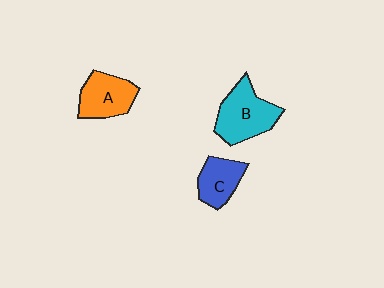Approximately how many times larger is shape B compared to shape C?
Approximately 1.5 times.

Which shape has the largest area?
Shape B (cyan).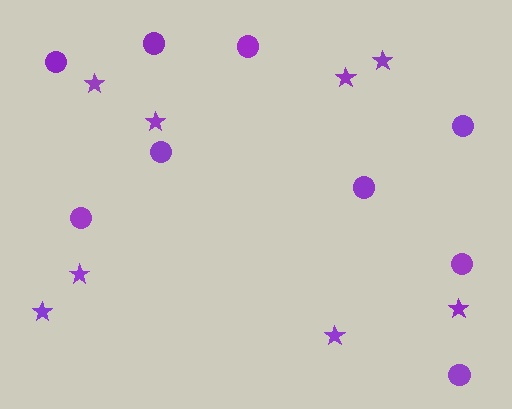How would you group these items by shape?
There are 2 groups: one group of stars (8) and one group of circles (9).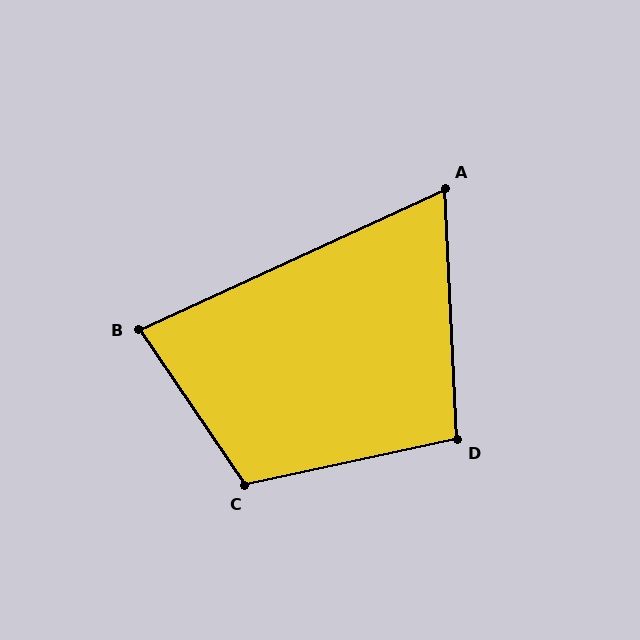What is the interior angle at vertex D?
Approximately 100 degrees (obtuse).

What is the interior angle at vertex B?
Approximately 80 degrees (acute).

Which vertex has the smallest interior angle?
A, at approximately 68 degrees.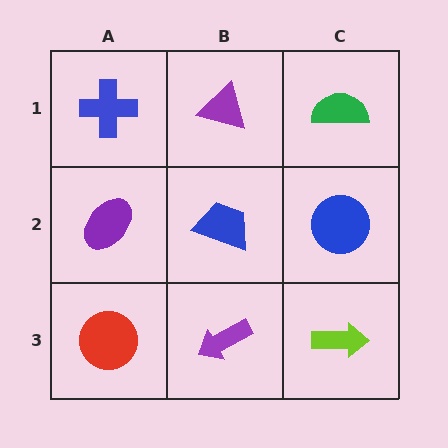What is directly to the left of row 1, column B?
A blue cross.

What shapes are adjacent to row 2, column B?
A purple triangle (row 1, column B), a purple arrow (row 3, column B), a purple ellipse (row 2, column A), a blue circle (row 2, column C).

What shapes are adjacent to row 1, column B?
A blue trapezoid (row 2, column B), a blue cross (row 1, column A), a green semicircle (row 1, column C).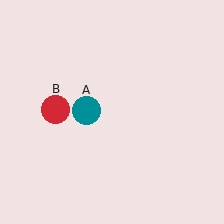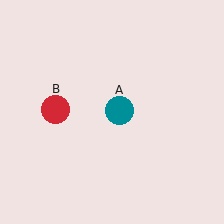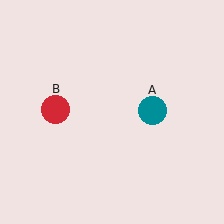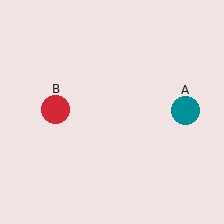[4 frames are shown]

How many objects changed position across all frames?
1 object changed position: teal circle (object A).